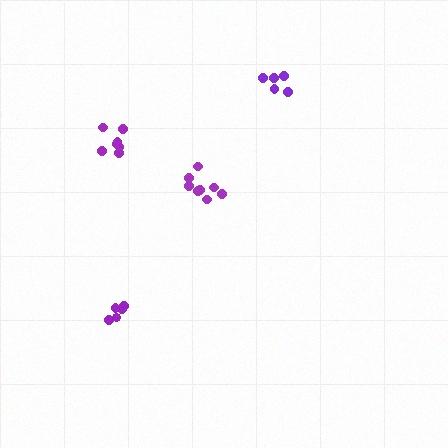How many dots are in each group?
Group 1: 8 dots, Group 2: 7 dots, Group 3: 5 dots, Group 4: 5 dots (25 total).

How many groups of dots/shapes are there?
There are 4 groups.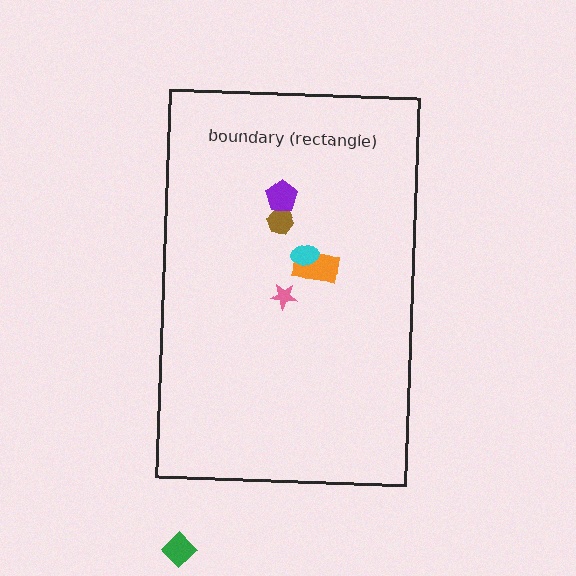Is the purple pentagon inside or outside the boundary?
Inside.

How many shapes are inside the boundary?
5 inside, 1 outside.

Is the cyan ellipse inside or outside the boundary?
Inside.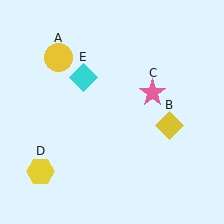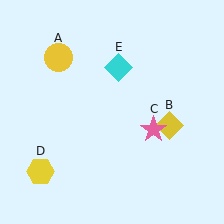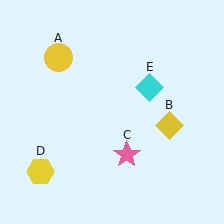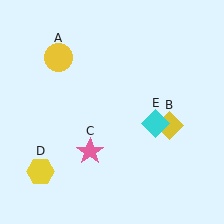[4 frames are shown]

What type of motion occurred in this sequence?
The pink star (object C), cyan diamond (object E) rotated clockwise around the center of the scene.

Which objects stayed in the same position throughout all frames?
Yellow circle (object A) and yellow diamond (object B) and yellow hexagon (object D) remained stationary.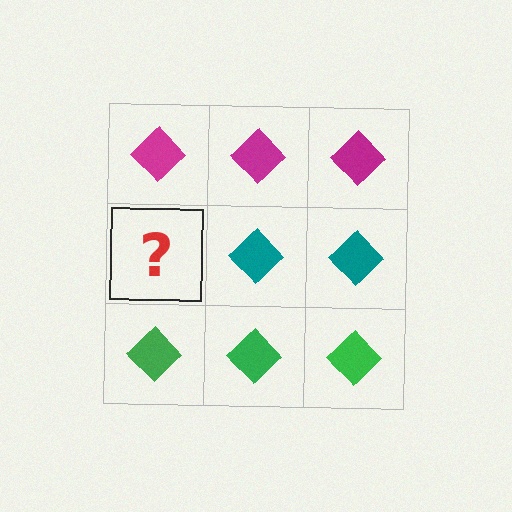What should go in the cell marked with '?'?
The missing cell should contain a teal diamond.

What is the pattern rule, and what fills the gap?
The rule is that each row has a consistent color. The gap should be filled with a teal diamond.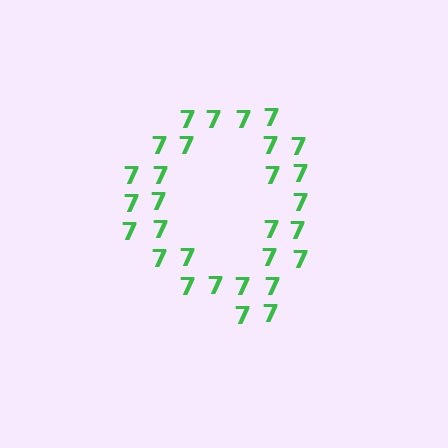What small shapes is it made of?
It is made of small digit 7's.